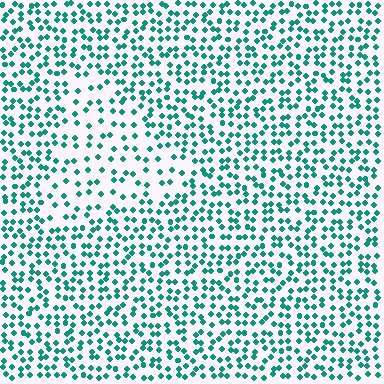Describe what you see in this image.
The image contains small teal elements arranged at two different densities. A triangle-shaped region is visible where the elements are less densely packed than the surrounding area.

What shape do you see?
I see a triangle.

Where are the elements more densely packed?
The elements are more densely packed outside the triangle boundary.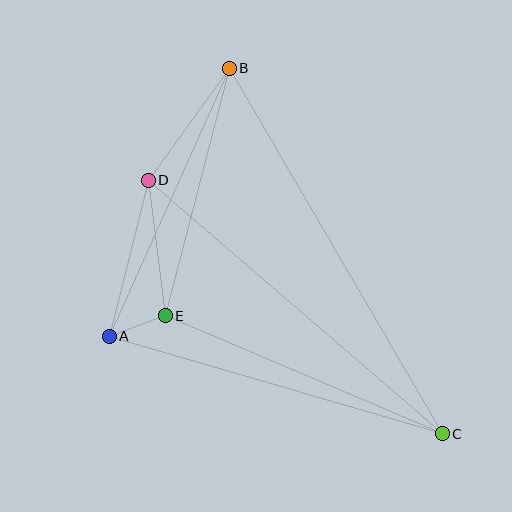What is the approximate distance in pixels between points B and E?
The distance between B and E is approximately 255 pixels.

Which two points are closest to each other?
Points A and E are closest to each other.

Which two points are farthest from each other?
Points B and C are farthest from each other.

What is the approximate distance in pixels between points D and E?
The distance between D and E is approximately 136 pixels.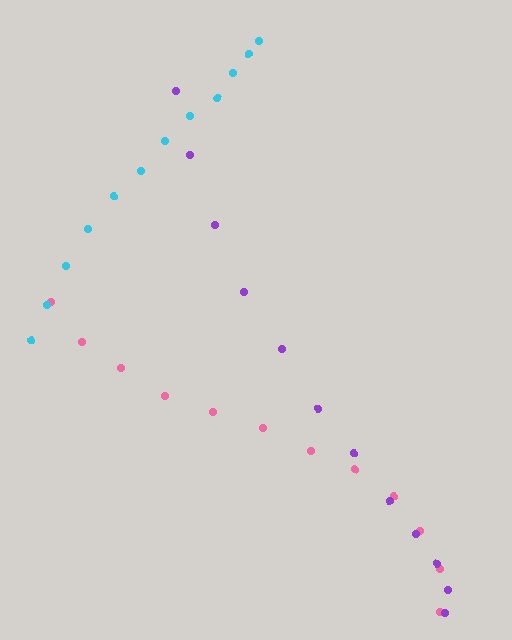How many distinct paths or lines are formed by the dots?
There are 3 distinct paths.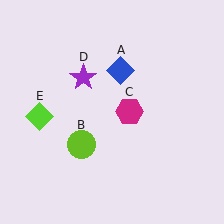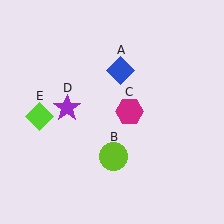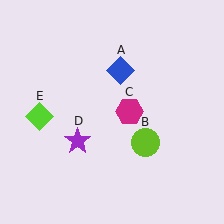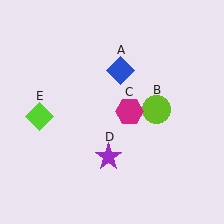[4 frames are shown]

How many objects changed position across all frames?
2 objects changed position: lime circle (object B), purple star (object D).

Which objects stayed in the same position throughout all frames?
Blue diamond (object A) and magenta hexagon (object C) and lime diamond (object E) remained stationary.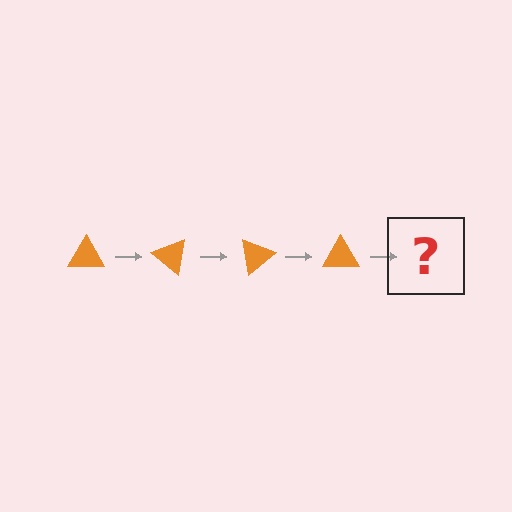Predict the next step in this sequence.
The next step is an orange triangle rotated 160 degrees.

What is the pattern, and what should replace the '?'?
The pattern is that the triangle rotates 40 degrees each step. The '?' should be an orange triangle rotated 160 degrees.